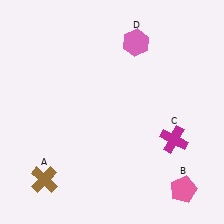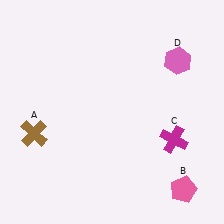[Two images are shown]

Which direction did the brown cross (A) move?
The brown cross (A) moved up.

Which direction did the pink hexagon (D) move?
The pink hexagon (D) moved right.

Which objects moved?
The objects that moved are: the brown cross (A), the pink hexagon (D).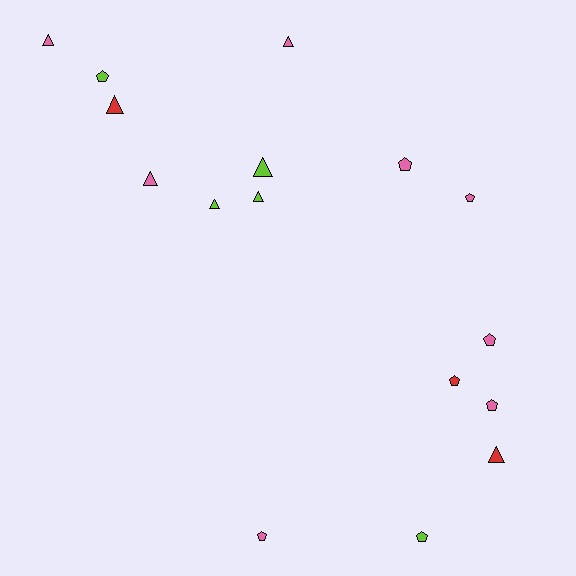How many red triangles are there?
There are 2 red triangles.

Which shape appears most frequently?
Triangle, with 8 objects.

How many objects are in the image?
There are 16 objects.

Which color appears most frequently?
Pink, with 8 objects.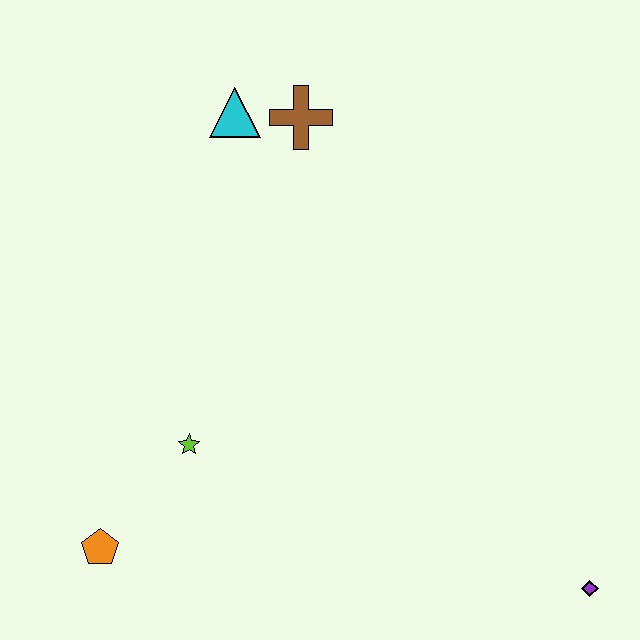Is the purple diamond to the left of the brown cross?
No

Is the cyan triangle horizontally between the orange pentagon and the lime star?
No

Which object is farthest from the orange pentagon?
The purple diamond is farthest from the orange pentagon.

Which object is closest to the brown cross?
The cyan triangle is closest to the brown cross.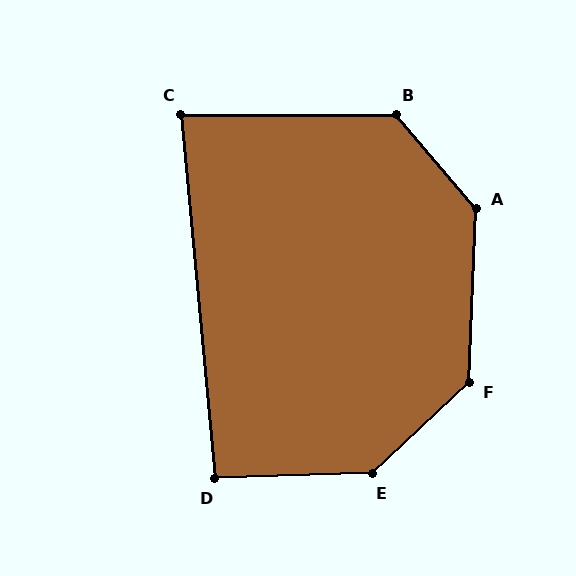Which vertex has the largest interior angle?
E, at approximately 138 degrees.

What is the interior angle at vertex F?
Approximately 136 degrees (obtuse).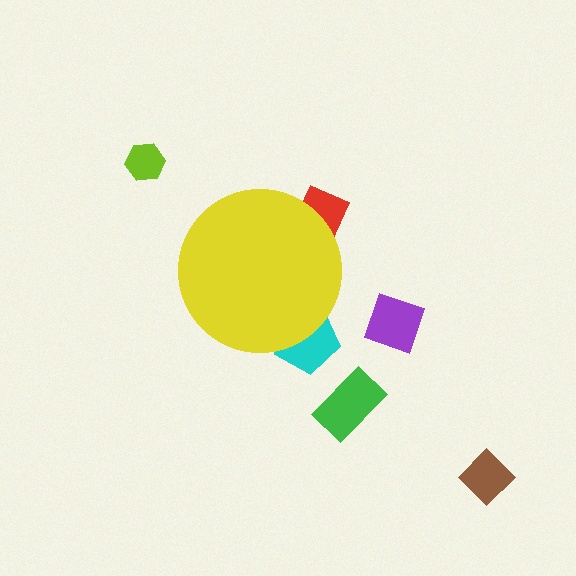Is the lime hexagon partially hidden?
No, the lime hexagon is fully visible.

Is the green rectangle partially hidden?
No, the green rectangle is fully visible.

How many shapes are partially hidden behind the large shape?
2 shapes are partially hidden.